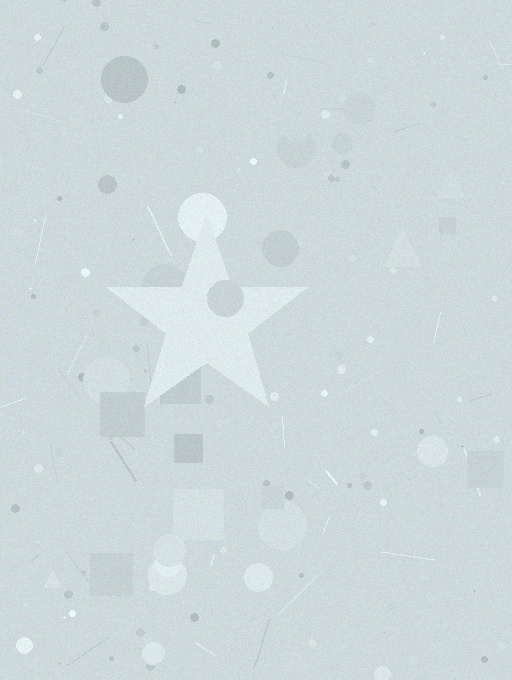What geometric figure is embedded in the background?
A star is embedded in the background.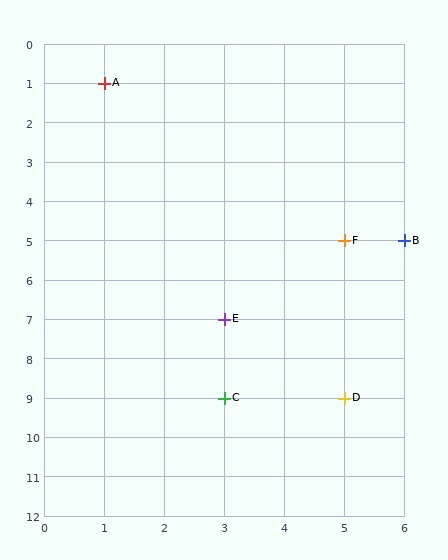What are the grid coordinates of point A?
Point A is at grid coordinates (1, 1).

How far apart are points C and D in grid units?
Points C and D are 2 columns apart.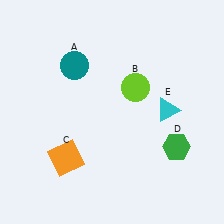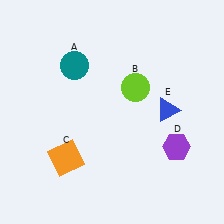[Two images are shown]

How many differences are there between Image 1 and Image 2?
There are 2 differences between the two images.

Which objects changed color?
D changed from green to purple. E changed from cyan to blue.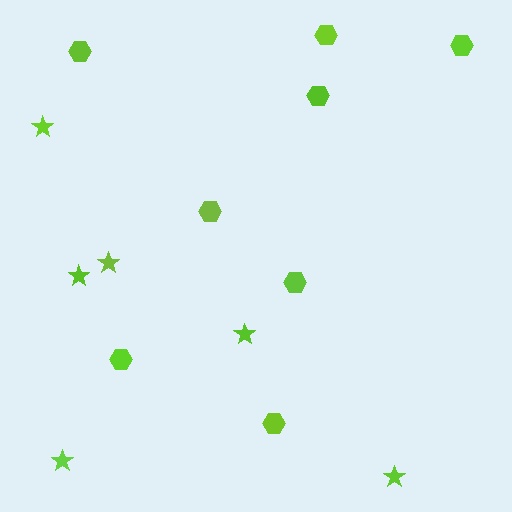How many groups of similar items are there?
There are 2 groups: one group of hexagons (8) and one group of stars (6).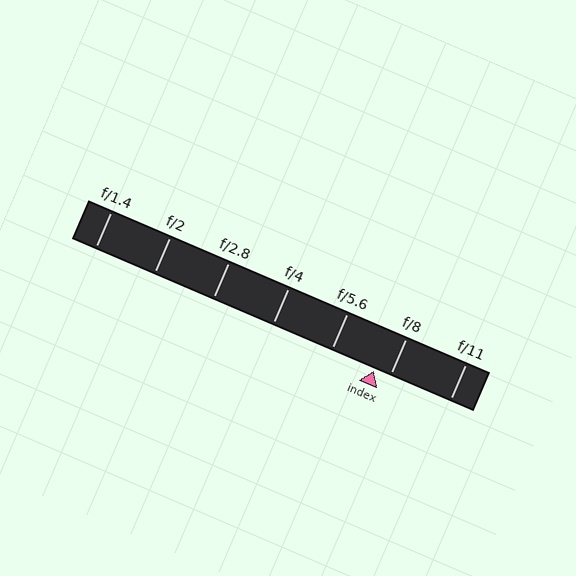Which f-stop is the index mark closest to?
The index mark is closest to f/8.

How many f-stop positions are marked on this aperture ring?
There are 7 f-stop positions marked.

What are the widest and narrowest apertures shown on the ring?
The widest aperture shown is f/1.4 and the narrowest is f/11.